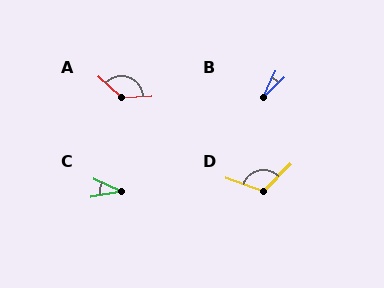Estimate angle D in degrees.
Approximately 116 degrees.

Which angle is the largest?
A, at approximately 137 degrees.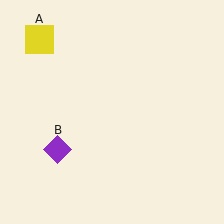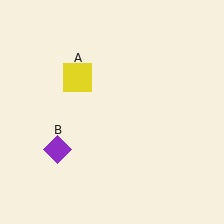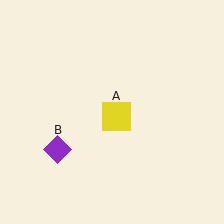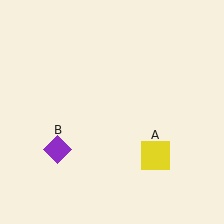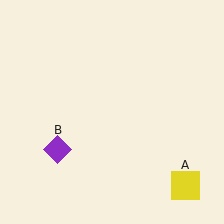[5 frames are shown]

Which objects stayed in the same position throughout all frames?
Purple diamond (object B) remained stationary.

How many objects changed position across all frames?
1 object changed position: yellow square (object A).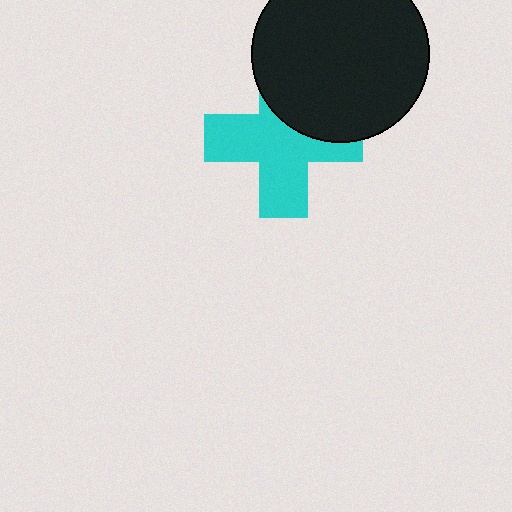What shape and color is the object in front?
The object in front is a black circle.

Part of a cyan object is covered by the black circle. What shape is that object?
It is a cross.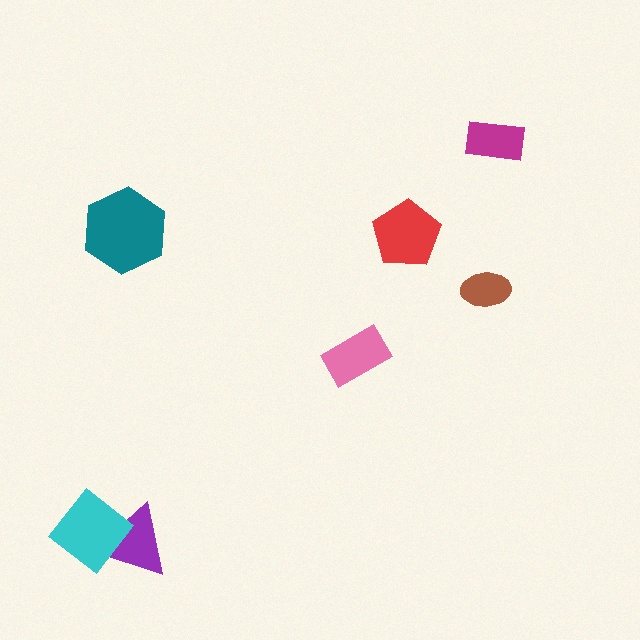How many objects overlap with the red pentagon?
0 objects overlap with the red pentagon.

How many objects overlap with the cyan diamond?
1 object overlaps with the cyan diamond.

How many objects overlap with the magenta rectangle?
0 objects overlap with the magenta rectangle.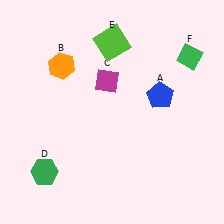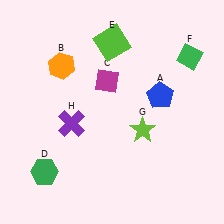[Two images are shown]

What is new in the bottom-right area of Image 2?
A lime star (G) was added in the bottom-right area of Image 2.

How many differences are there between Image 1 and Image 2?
There are 2 differences between the two images.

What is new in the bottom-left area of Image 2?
A purple cross (H) was added in the bottom-left area of Image 2.